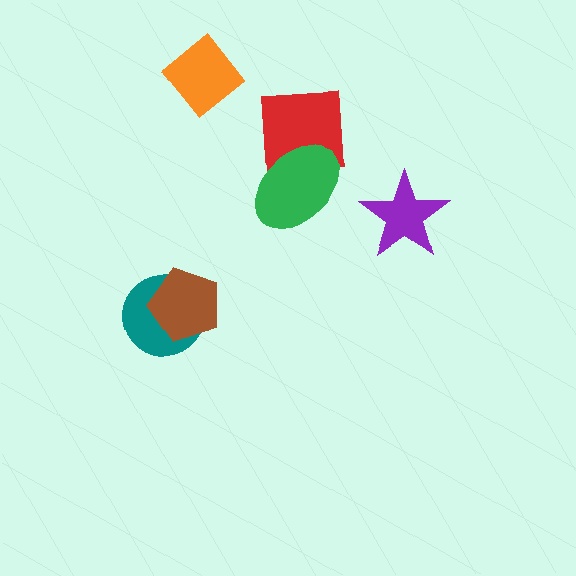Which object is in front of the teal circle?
The brown pentagon is in front of the teal circle.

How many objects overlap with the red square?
1 object overlaps with the red square.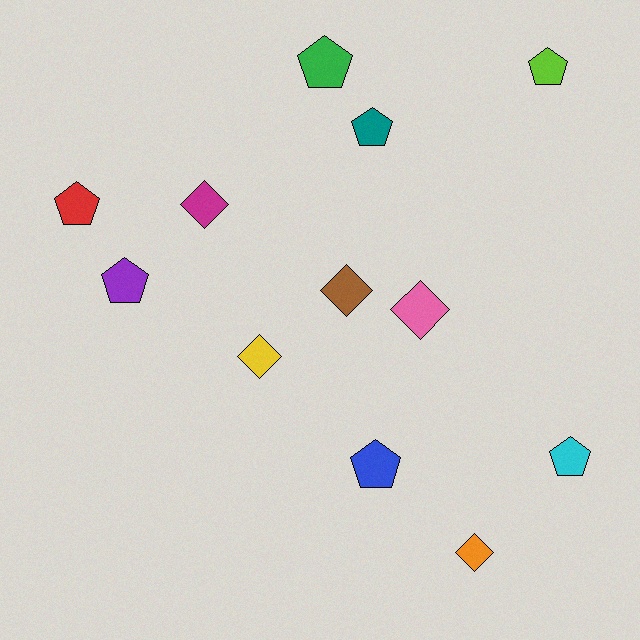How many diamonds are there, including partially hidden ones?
There are 5 diamonds.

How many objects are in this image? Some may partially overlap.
There are 12 objects.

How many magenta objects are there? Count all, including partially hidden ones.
There is 1 magenta object.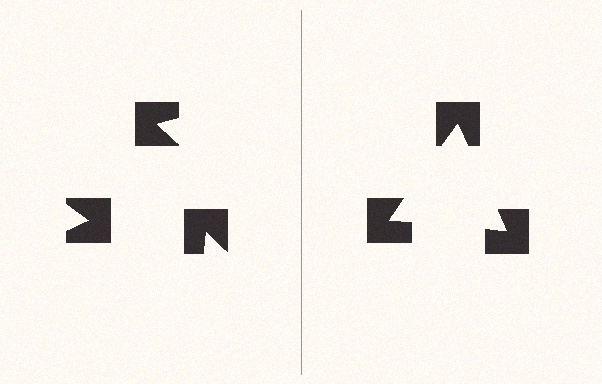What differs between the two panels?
The notched squares are positioned identically on both sides; only the wedge orientations differ. On the right they align to a triangle; on the left they are misaligned.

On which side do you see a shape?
An illusory triangle appears on the right side. On the left side the wedge cuts are rotated, so no coherent shape forms.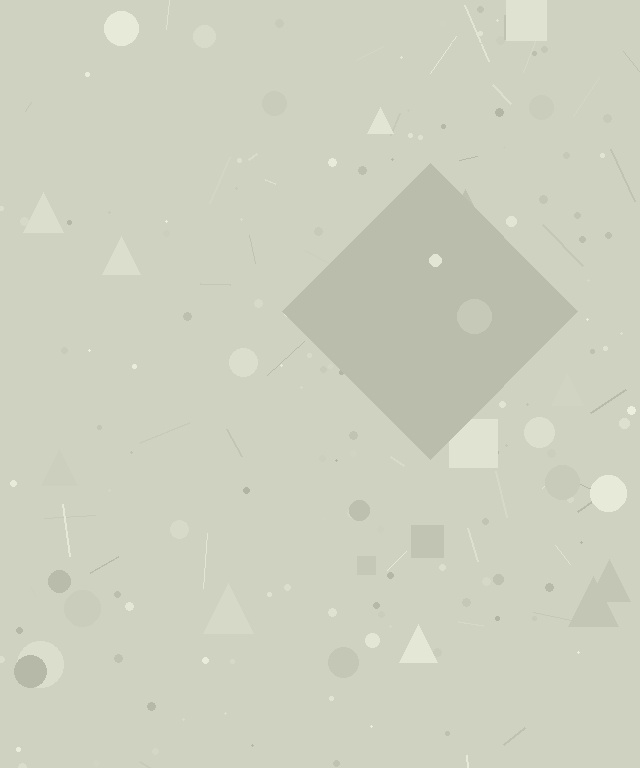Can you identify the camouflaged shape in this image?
The camouflaged shape is a diamond.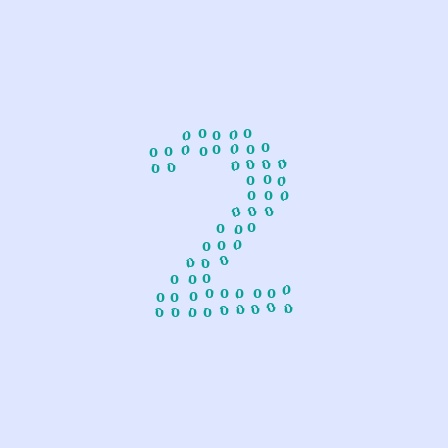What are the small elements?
The small elements are digit 0's.